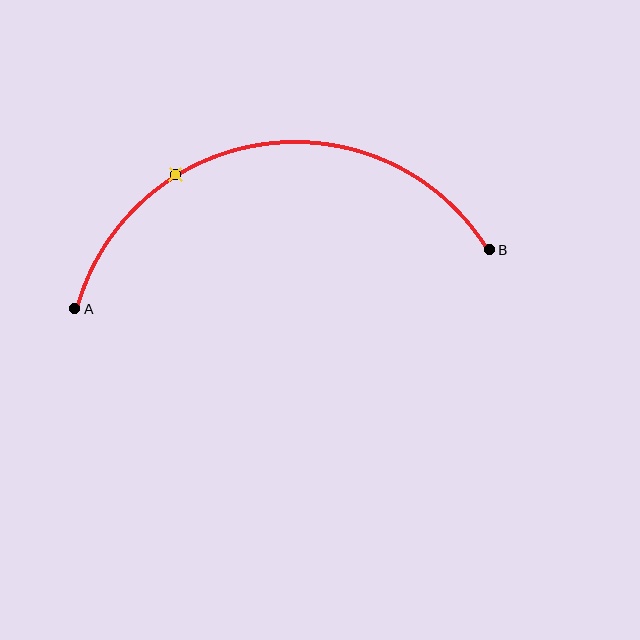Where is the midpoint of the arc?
The arc midpoint is the point on the curve farthest from the straight line joining A and B. It sits above that line.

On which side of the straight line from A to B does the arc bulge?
The arc bulges above the straight line connecting A and B.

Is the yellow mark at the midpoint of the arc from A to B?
No. The yellow mark lies on the arc but is closer to endpoint A. The arc midpoint would be at the point on the curve equidistant along the arc from both A and B.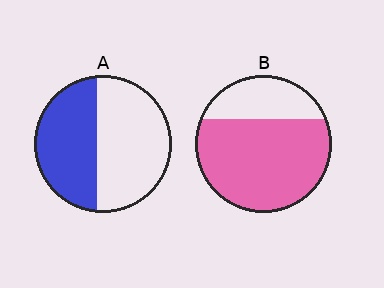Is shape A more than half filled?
No.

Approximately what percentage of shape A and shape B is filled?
A is approximately 45% and B is approximately 75%.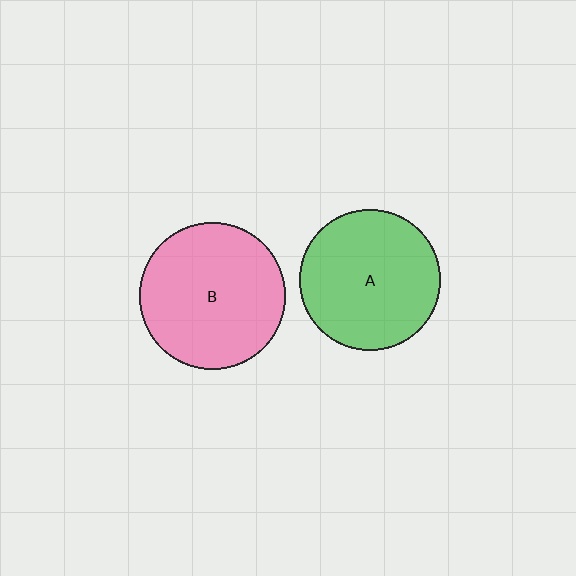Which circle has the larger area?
Circle B (pink).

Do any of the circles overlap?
No, none of the circles overlap.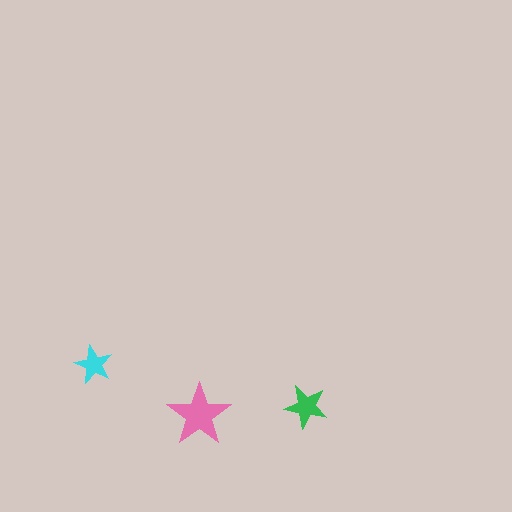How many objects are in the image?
There are 3 objects in the image.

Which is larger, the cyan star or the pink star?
The pink one.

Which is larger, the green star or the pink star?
The pink one.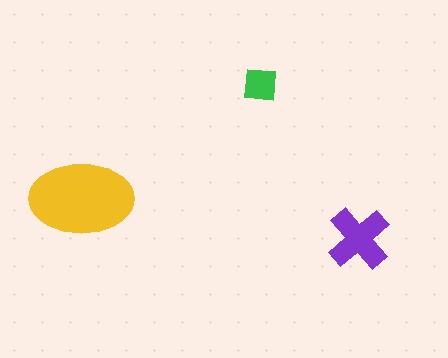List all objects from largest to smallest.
The yellow ellipse, the purple cross, the green square.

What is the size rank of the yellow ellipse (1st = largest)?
1st.